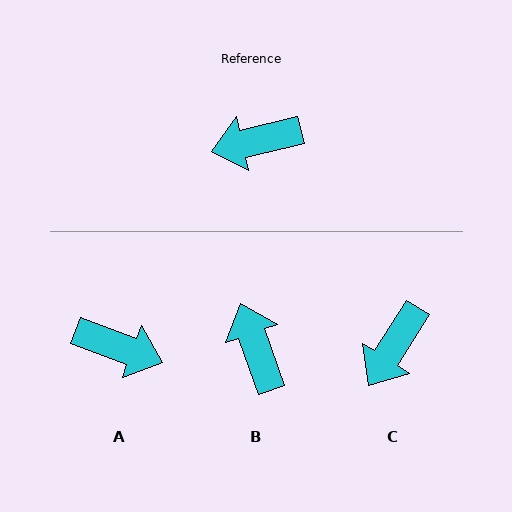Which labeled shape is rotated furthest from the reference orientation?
A, about 147 degrees away.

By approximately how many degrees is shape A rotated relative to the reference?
Approximately 147 degrees counter-clockwise.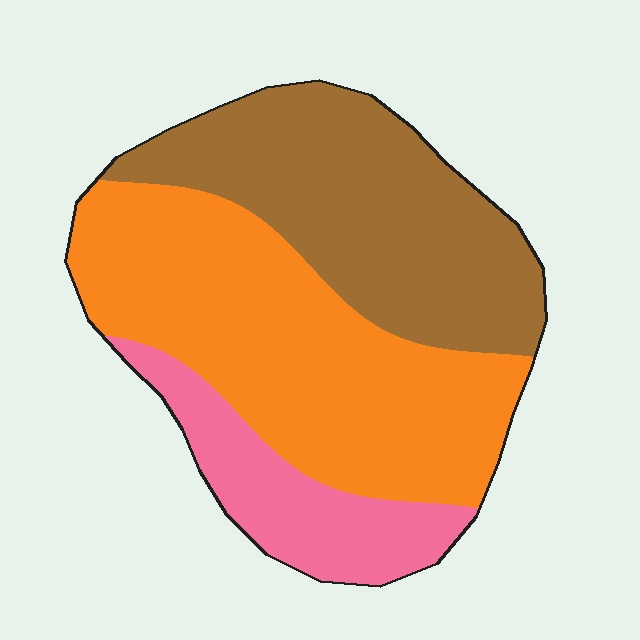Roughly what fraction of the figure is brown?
Brown takes up about three eighths (3/8) of the figure.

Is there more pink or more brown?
Brown.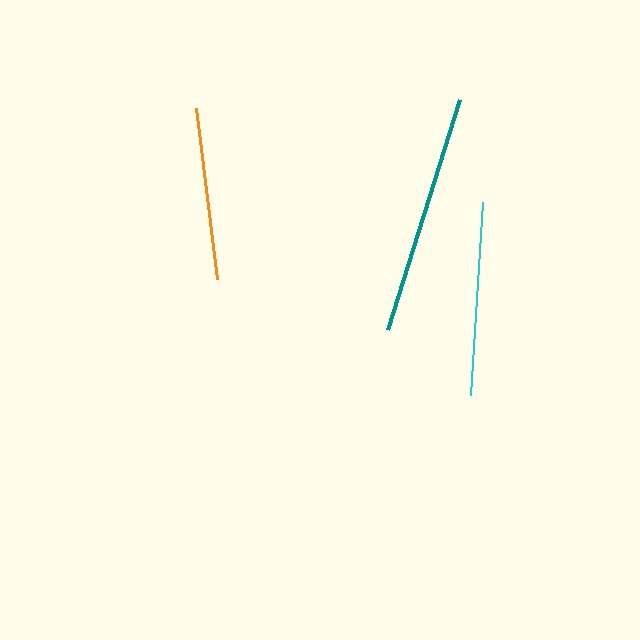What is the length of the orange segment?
The orange segment is approximately 173 pixels long.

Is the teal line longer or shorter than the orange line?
The teal line is longer than the orange line.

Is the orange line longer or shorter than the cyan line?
The cyan line is longer than the orange line.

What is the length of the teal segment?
The teal segment is approximately 241 pixels long.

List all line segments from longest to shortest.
From longest to shortest: teal, cyan, orange.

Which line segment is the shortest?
The orange line is the shortest at approximately 173 pixels.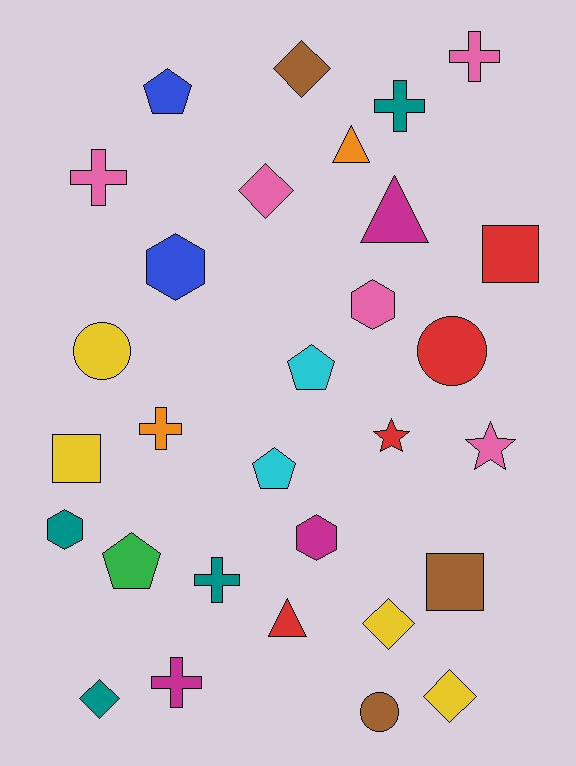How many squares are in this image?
There are 3 squares.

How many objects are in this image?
There are 30 objects.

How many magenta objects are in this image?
There are 3 magenta objects.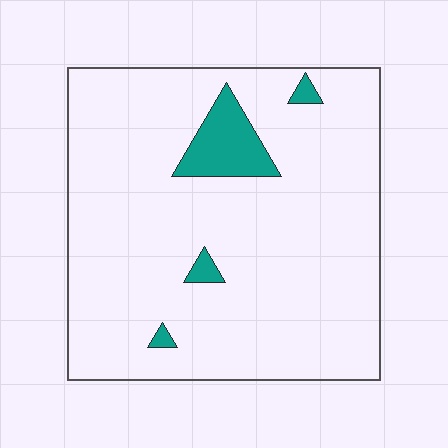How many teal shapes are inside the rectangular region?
4.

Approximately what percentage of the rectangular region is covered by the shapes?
Approximately 5%.